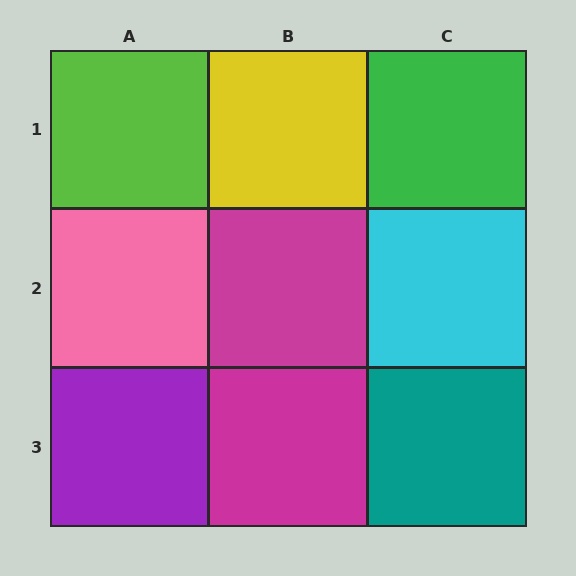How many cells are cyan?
1 cell is cyan.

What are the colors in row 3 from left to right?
Purple, magenta, teal.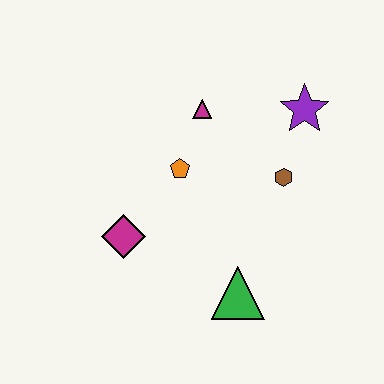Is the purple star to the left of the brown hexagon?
No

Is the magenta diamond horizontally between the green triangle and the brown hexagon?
No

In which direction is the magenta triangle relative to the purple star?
The magenta triangle is to the left of the purple star.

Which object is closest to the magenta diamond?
The orange pentagon is closest to the magenta diamond.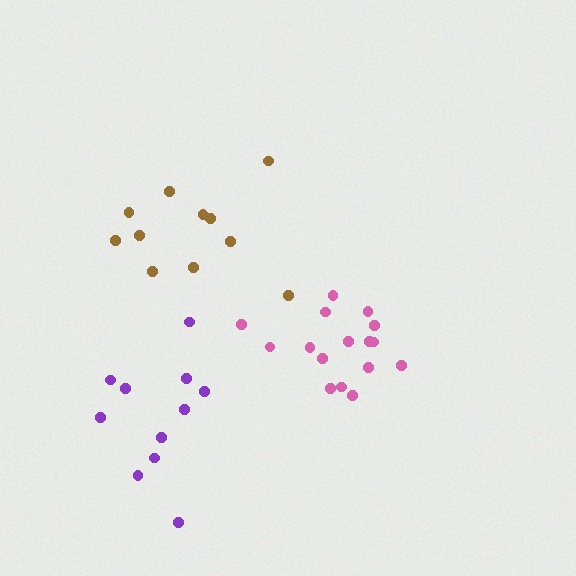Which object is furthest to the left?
The purple cluster is leftmost.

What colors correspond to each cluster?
The clusters are colored: pink, purple, brown.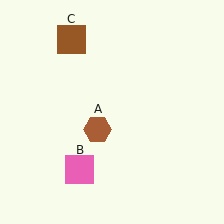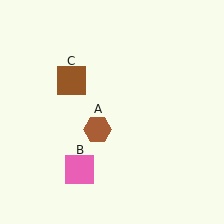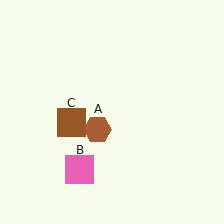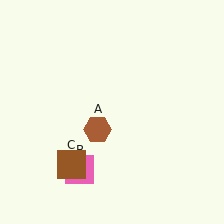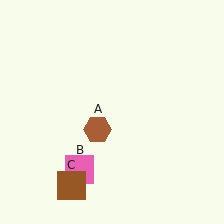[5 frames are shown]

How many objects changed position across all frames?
1 object changed position: brown square (object C).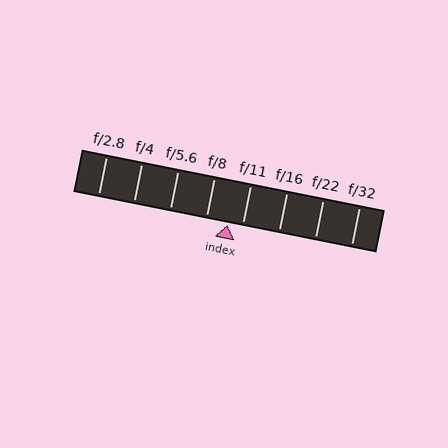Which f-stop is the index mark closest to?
The index mark is closest to f/11.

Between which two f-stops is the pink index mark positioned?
The index mark is between f/8 and f/11.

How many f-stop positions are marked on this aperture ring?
There are 8 f-stop positions marked.